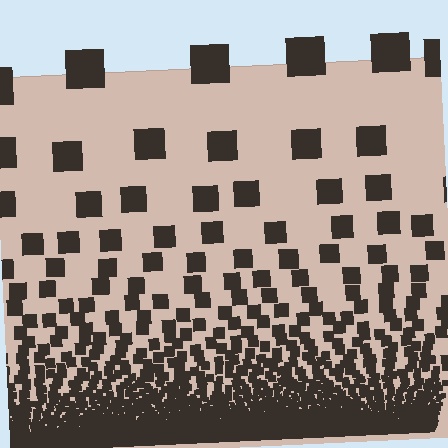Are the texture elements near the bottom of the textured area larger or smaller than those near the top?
Smaller. The gradient is inverted — elements near the bottom are smaller and denser.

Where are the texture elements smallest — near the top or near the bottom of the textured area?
Near the bottom.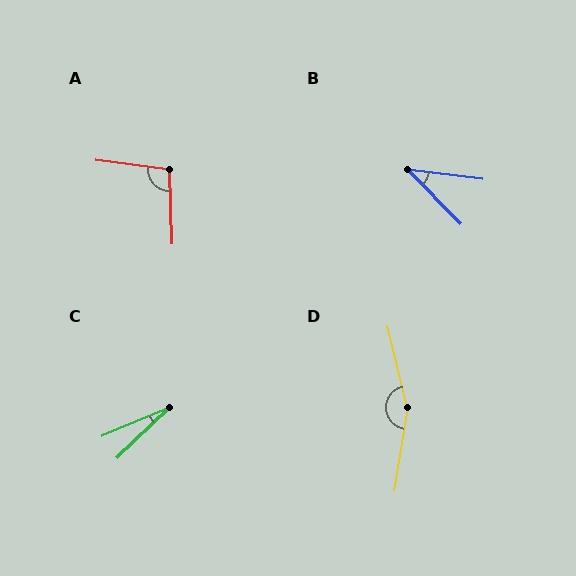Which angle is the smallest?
C, at approximately 21 degrees.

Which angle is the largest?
D, at approximately 158 degrees.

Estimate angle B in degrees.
Approximately 38 degrees.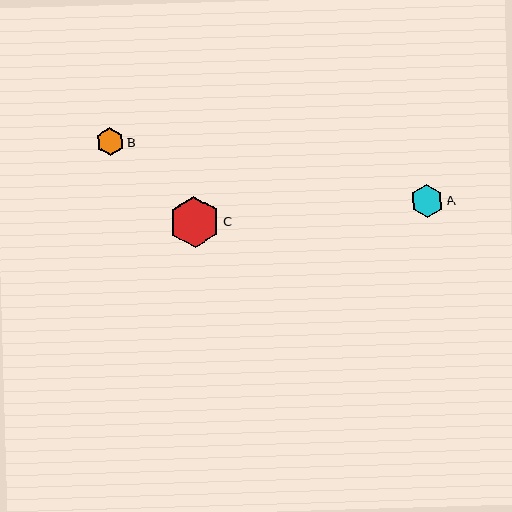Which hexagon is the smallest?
Hexagon B is the smallest with a size of approximately 28 pixels.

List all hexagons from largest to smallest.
From largest to smallest: C, A, B.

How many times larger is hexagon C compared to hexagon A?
Hexagon C is approximately 1.6 times the size of hexagon A.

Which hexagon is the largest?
Hexagon C is the largest with a size of approximately 52 pixels.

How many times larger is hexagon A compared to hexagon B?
Hexagon A is approximately 1.2 times the size of hexagon B.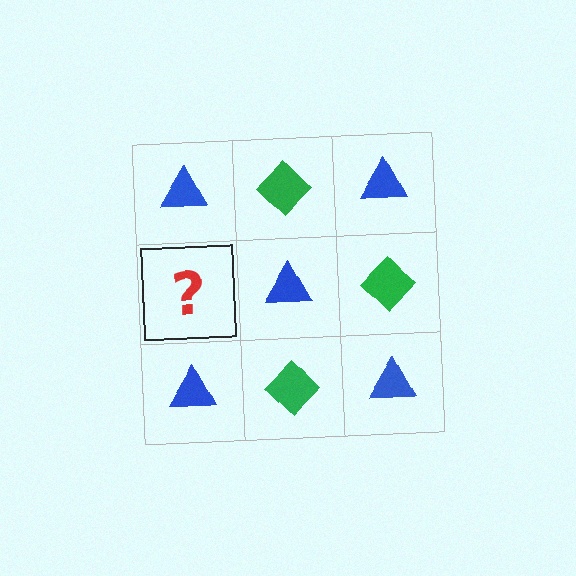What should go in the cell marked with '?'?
The missing cell should contain a green diamond.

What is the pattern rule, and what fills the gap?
The rule is that it alternates blue triangle and green diamond in a checkerboard pattern. The gap should be filled with a green diamond.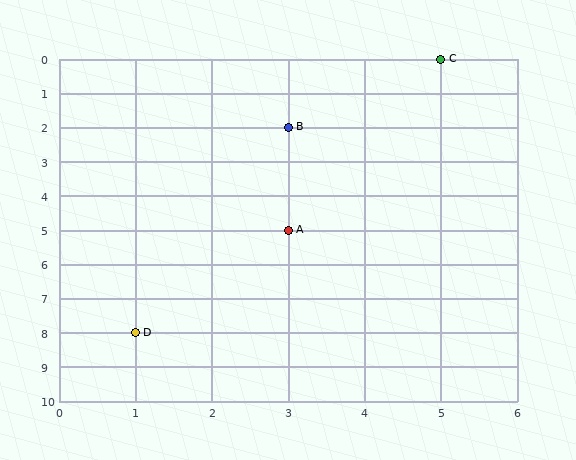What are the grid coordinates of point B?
Point B is at grid coordinates (3, 2).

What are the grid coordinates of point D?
Point D is at grid coordinates (1, 8).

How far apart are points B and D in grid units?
Points B and D are 2 columns and 6 rows apart (about 6.3 grid units diagonally).